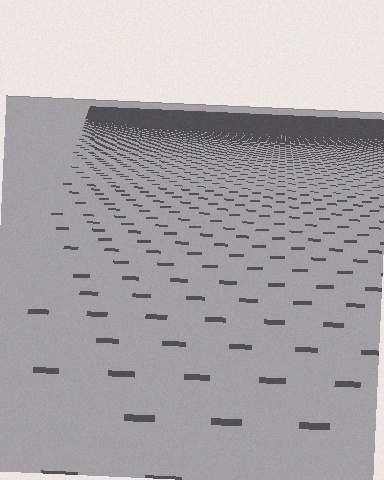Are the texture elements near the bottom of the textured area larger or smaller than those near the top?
Larger. Near the bottom, elements are closer to the viewer and appear at a bigger on-screen size.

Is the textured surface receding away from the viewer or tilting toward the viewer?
The surface is receding away from the viewer. Texture elements get smaller and denser toward the top.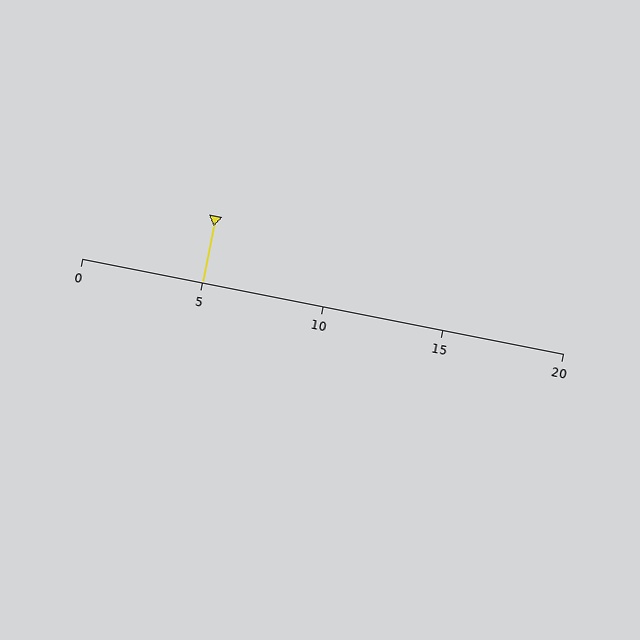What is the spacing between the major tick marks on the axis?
The major ticks are spaced 5 apart.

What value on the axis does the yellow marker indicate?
The marker indicates approximately 5.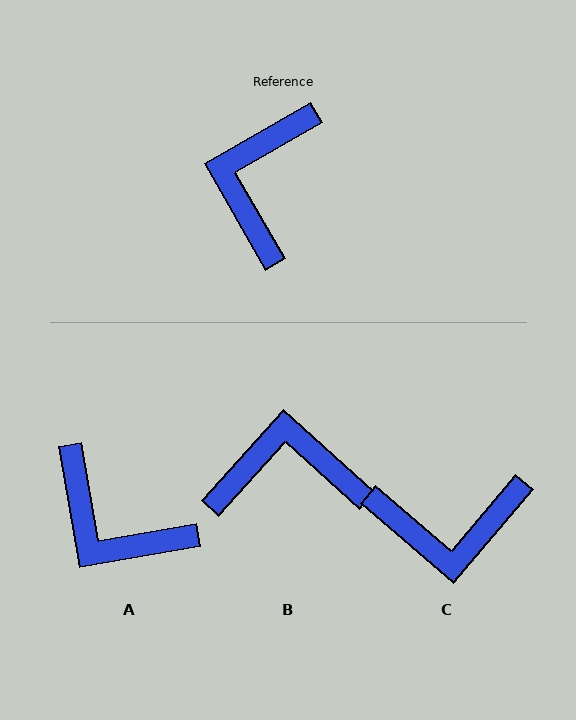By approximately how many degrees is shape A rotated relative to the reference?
Approximately 70 degrees counter-clockwise.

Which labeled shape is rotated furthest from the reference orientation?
C, about 110 degrees away.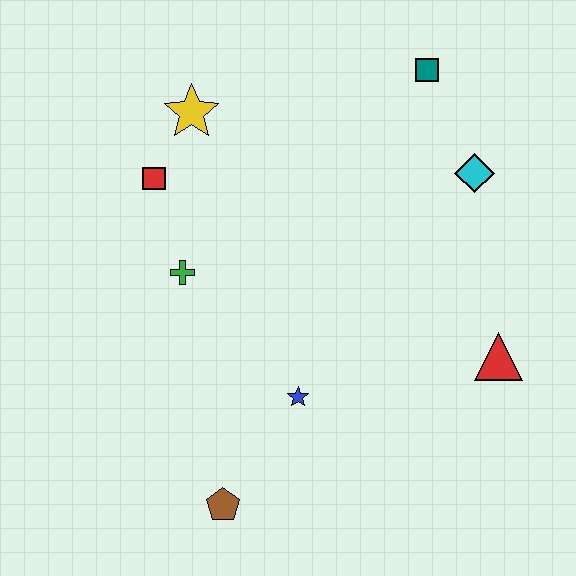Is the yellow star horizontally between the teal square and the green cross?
Yes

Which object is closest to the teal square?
The cyan diamond is closest to the teal square.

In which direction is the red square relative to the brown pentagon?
The red square is above the brown pentagon.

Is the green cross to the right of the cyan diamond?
No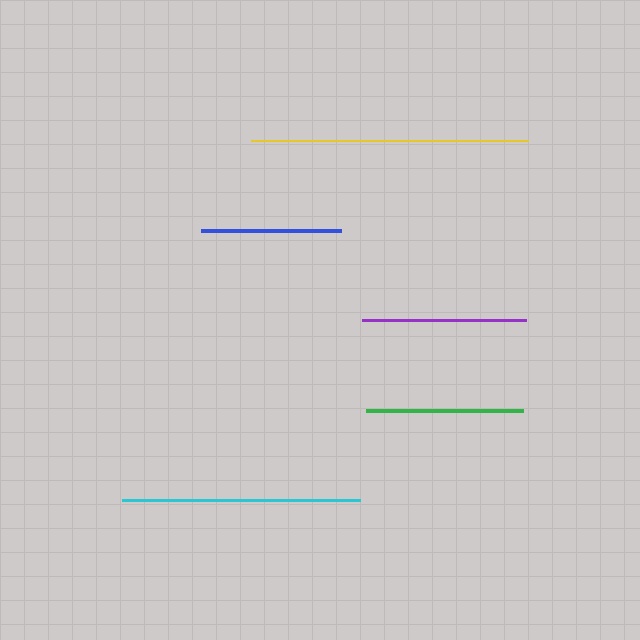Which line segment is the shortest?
The blue line is the shortest at approximately 140 pixels.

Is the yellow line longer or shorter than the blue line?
The yellow line is longer than the blue line.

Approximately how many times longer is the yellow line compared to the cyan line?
The yellow line is approximately 1.2 times the length of the cyan line.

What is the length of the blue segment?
The blue segment is approximately 140 pixels long.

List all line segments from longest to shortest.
From longest to shortest: yellow, cyan, purple, green, blue.